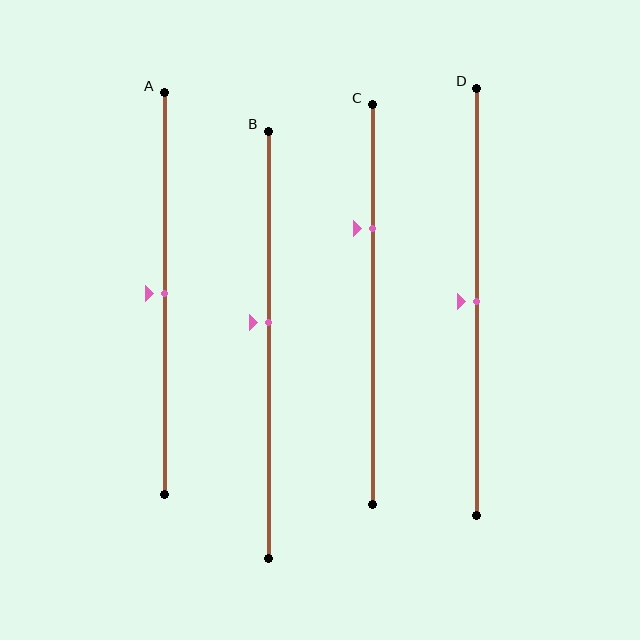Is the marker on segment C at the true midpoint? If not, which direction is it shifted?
No, the marker on segment C is shifted upward by about 19% of the segment length.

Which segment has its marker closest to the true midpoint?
Segment A has its marker closest to the true midpoint.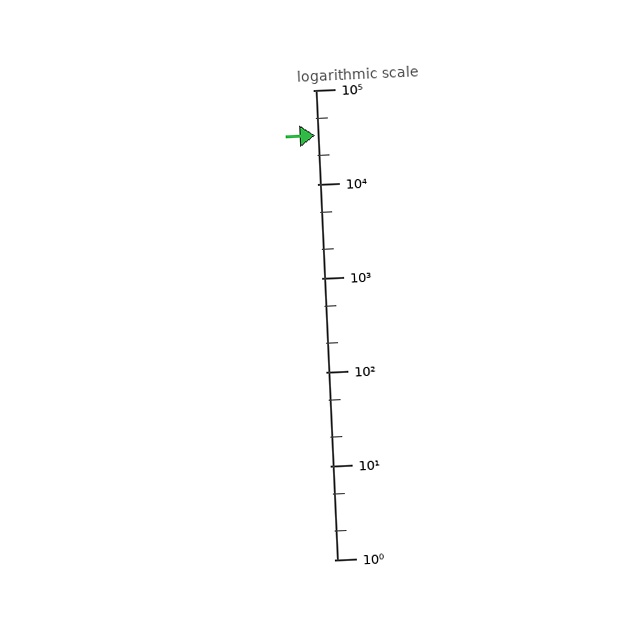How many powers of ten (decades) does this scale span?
The scale spans 5 decades, from 1 to 100000.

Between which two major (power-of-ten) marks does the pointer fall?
The pointer is between 10000 and 100000.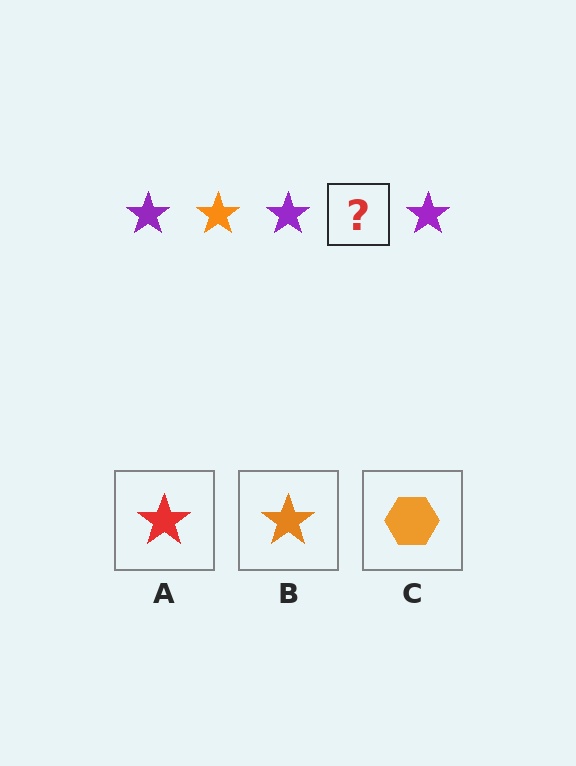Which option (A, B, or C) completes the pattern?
B.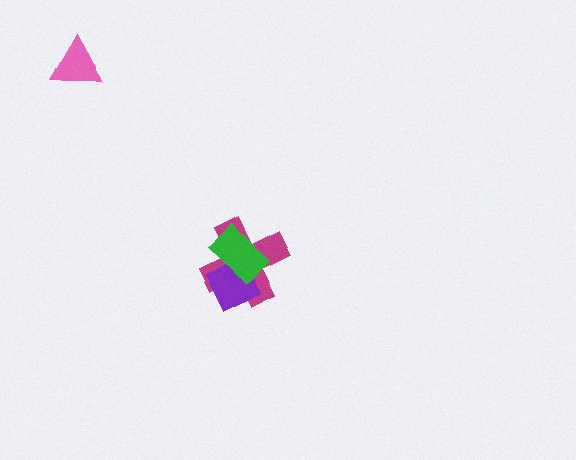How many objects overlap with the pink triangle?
0 objects overlap with the pink triangle.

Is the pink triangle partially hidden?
No, no other shape covers it.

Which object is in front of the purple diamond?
The green rectangle is in front of the purple diamond.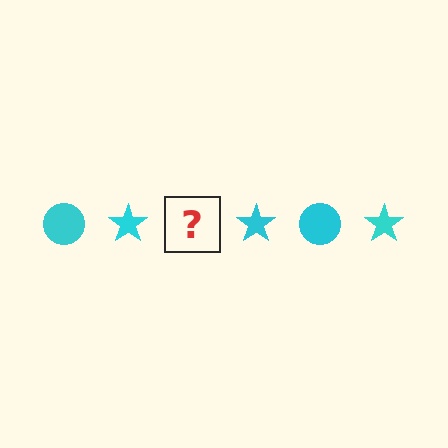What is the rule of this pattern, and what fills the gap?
The rule is that the pattern cycles through circle, star shapes in cyan. The gap should be filled with a cyan circle.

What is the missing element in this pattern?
The missing element is a cyan circle.